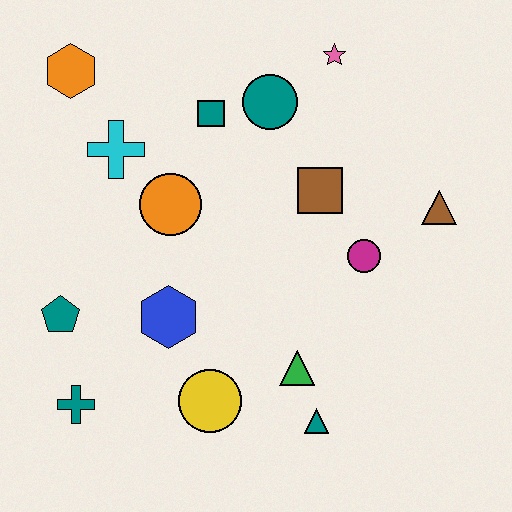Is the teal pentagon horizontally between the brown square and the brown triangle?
No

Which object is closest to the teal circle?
The teal square is closest to the teal circle.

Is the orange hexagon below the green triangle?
No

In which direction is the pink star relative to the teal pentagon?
The pink star is to the right of the teal pentagon.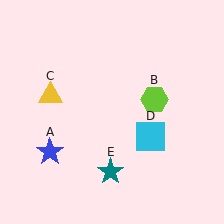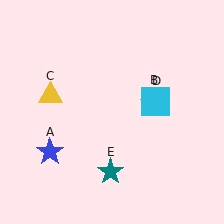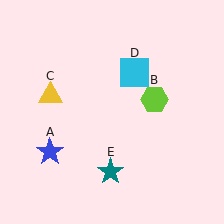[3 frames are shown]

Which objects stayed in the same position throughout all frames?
Blue star (object A) and lime hexagon (object B) and yellow triangle (object C) and teal star (object E) remained stationary.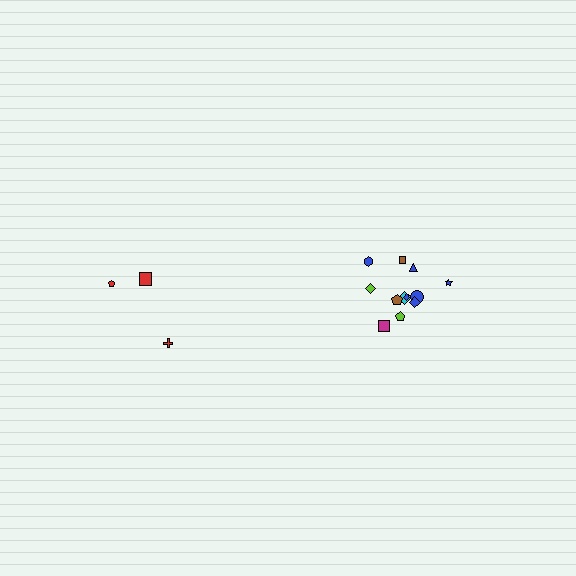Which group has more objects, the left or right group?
The right group.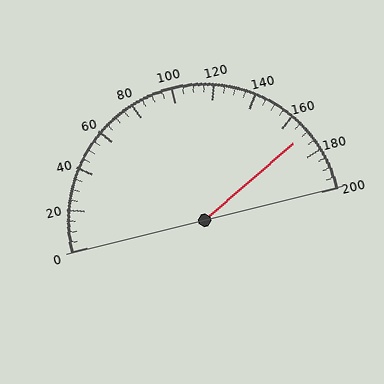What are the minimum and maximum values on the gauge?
The gauge ranges from 0 to 200.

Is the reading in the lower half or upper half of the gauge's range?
The reading is in the upper half of the range (0 to 200).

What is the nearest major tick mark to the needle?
The nearest major tick mark is 160.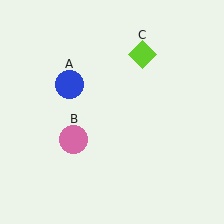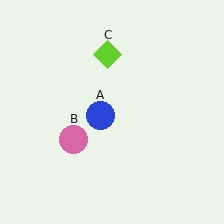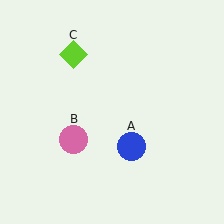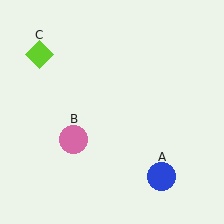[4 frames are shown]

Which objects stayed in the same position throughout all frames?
Pink circle (object B) remained stationary.